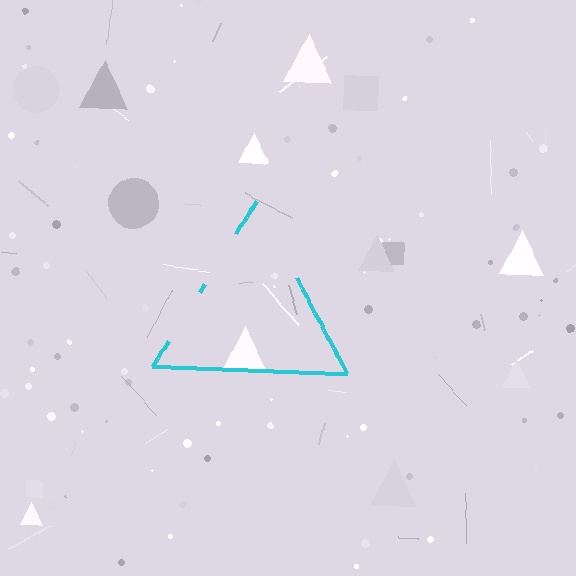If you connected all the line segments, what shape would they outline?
They would outline a triangle.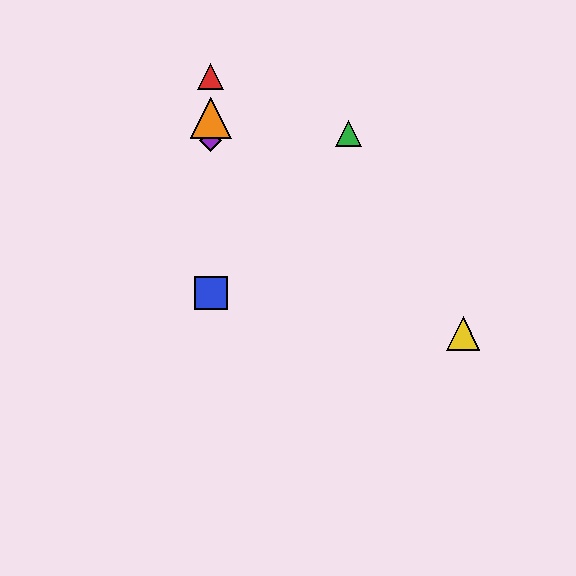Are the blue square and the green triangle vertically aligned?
No, the blue square is at x≈211 and the green triangle is at x≈348.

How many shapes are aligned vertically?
4 shapes (the red triangle, the blue square, the purple diamond, the orange triangle) are aligned vertically.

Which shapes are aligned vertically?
The red triangle, the blue square, the purple diamond, the orange triangle are aligned vertically.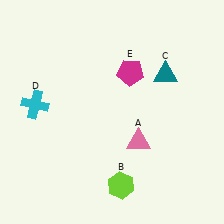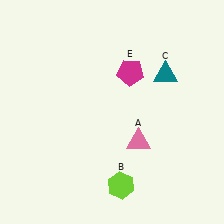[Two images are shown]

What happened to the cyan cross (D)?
The cyan cross (D) was removed in Image 2. It was in the top-left area of Image 1.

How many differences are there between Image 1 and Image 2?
There is 1 difference between the two images.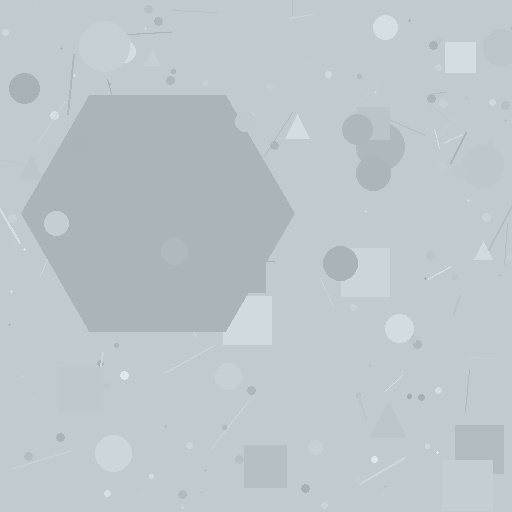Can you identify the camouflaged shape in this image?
The camouflaged shape is a hexagon.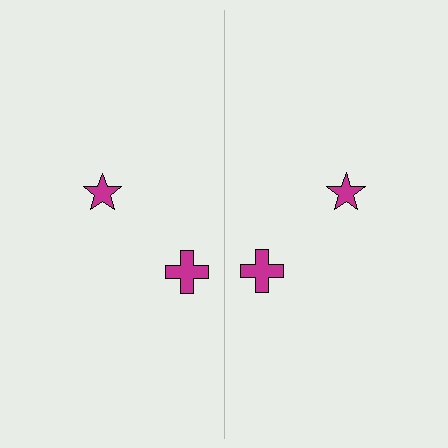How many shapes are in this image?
There are 4 shapes in this image.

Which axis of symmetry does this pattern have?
The pattern has a vertical axis of symmetry running through the center of the image.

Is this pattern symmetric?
Yes, this pattern has bilateral (reflection) symmetry.